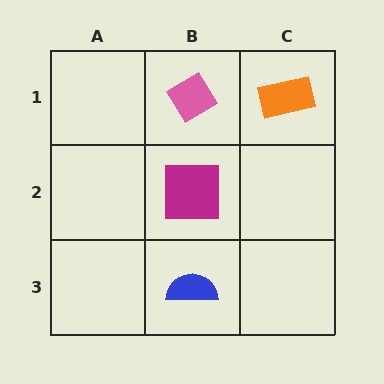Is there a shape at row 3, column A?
No, that cell is empty.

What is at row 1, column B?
A pink diamond.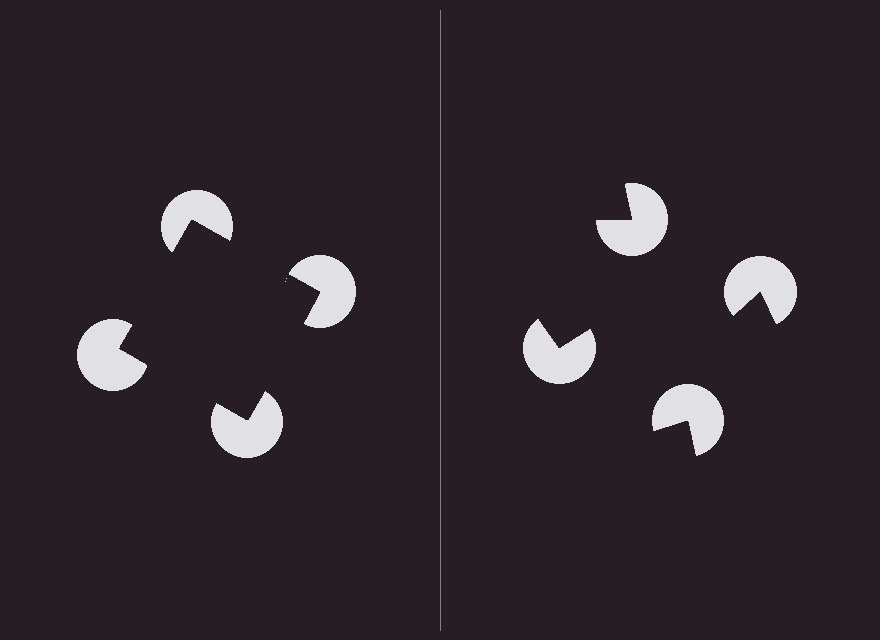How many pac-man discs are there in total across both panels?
8 — 4 on each side.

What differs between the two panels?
The pac-man discs are positioned identically on both sides; only the wedge orientations differ. On the left they align to a square; on the right they are misaligned.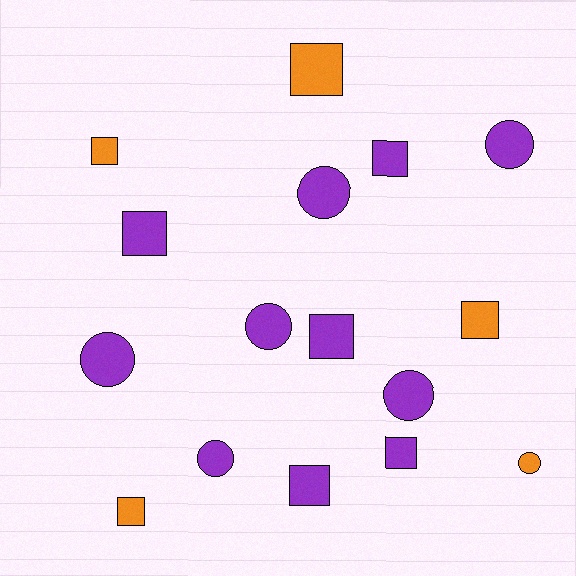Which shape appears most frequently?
Square, with 9 objects.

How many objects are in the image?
There are 16 objects.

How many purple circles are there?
There are 6 purple circles.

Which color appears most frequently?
Purple, with 11 objects.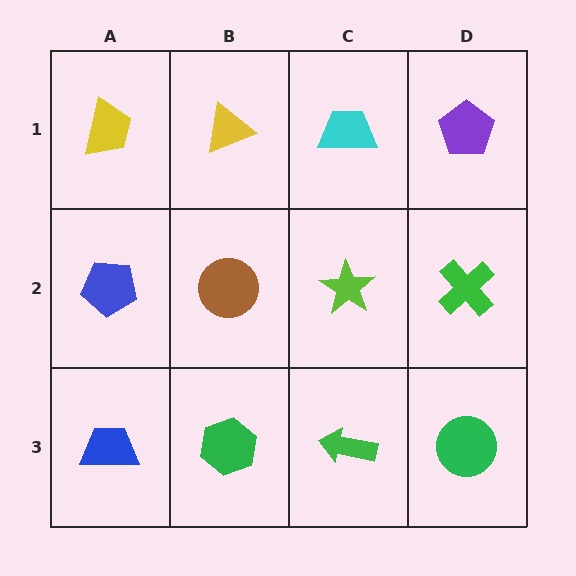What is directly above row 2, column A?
A yellow trapezoid.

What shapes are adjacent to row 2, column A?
A yellow trapezoid (row 1, column A), a blue trapezoid (row 3, column A), a brown circle (row 2, column B).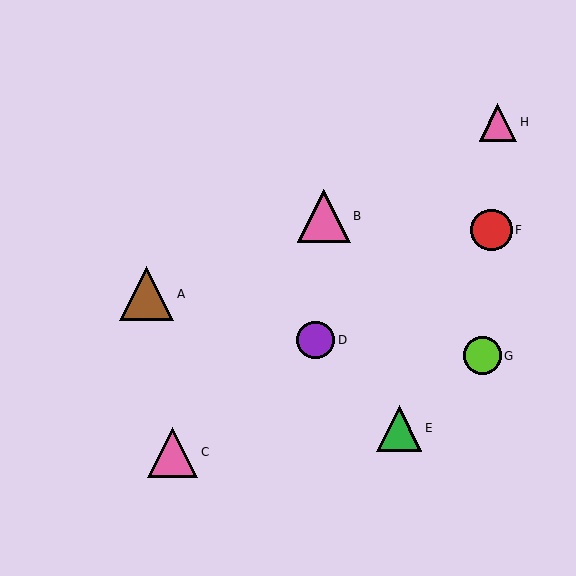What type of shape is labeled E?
Shape E is a green triangle.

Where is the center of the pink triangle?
The center of the pink triangle is at (173, 452).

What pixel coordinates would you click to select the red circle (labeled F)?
Click at (492, 230) to select the red circle F.